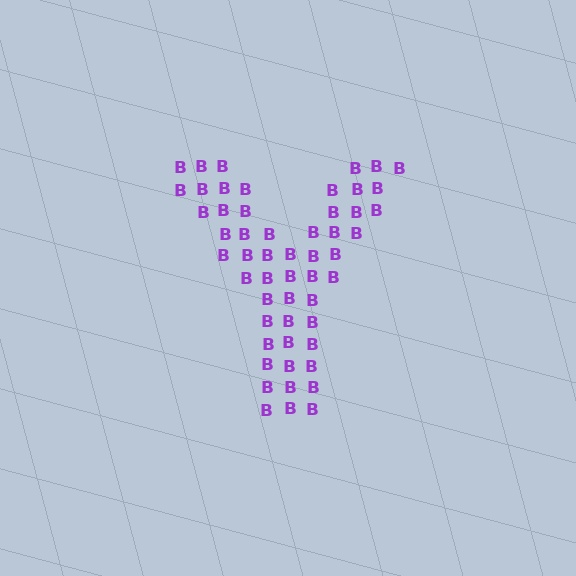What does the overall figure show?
The overall figure shows the letter Y.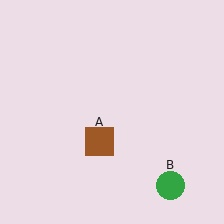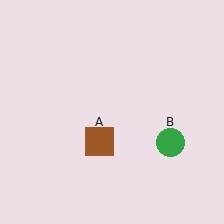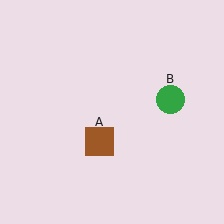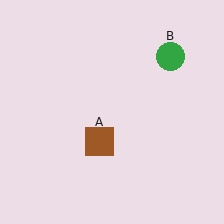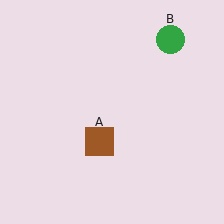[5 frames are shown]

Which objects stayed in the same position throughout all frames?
Brown square (object A) remained stationary.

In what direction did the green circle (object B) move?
The green circle (object B) moved up.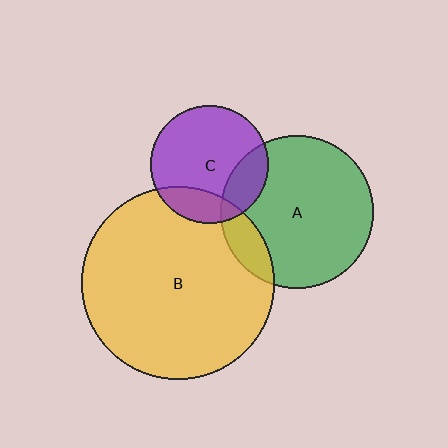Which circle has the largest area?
Circle B (yellow).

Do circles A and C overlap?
Yes.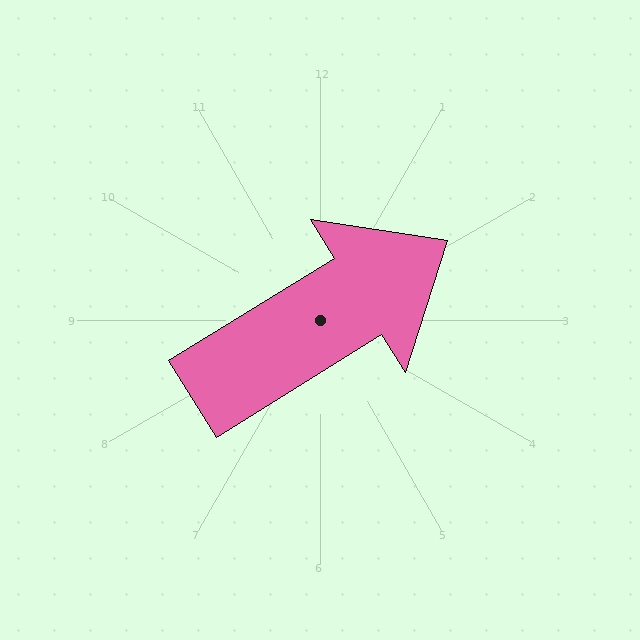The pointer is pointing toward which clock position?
Roughly 2 o'clock.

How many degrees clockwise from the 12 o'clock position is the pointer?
Approximately 58 degrees.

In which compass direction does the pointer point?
Northeast.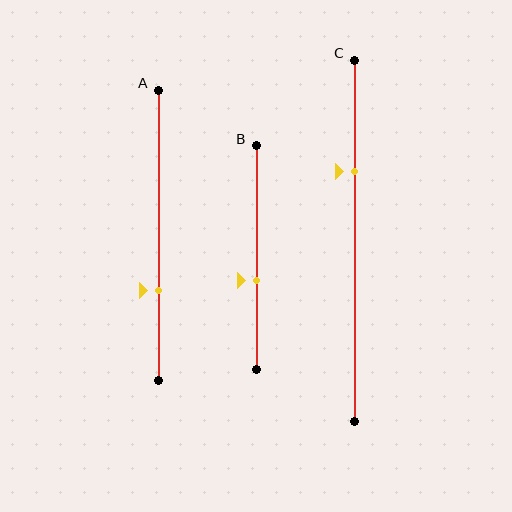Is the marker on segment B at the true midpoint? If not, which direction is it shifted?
No, the marker on segment B is shifted downward by about 10% of the segment length.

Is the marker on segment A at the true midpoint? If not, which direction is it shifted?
No, the marker on segment A is shifted downward by about 19% of the segment length.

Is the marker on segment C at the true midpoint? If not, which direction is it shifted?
No, the marker on segment C is shifted upward by about 19% of the segment length.